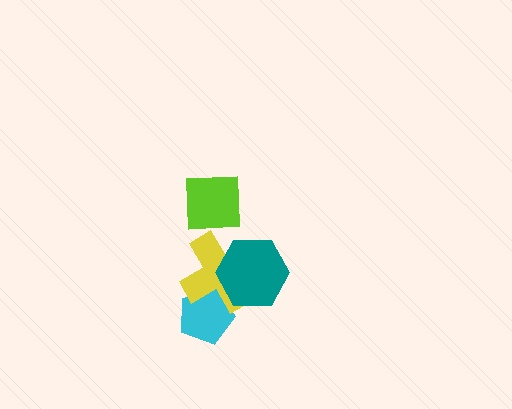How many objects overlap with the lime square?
0 objects overlap with the lime square.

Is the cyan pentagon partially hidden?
Yes, it is partially covered by another shape.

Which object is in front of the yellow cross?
The teal hexagon is in front of the yellow cross.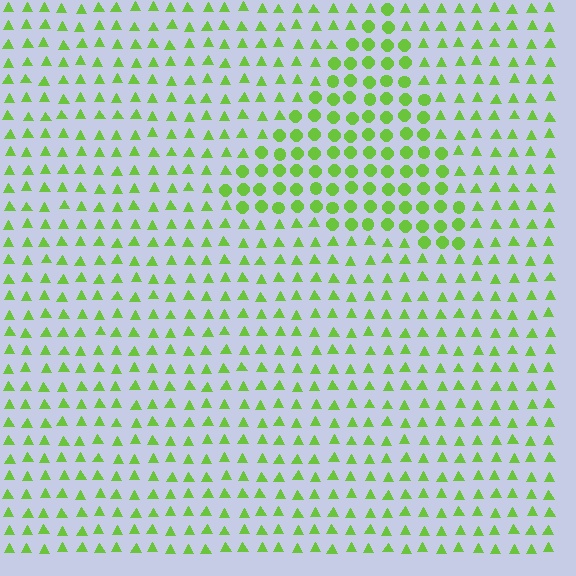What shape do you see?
I see a triangle.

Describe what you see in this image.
The image is filled with small lime elements arranged in a uniform grid. A triangle-shaped region contains circles, while the surrounding area contains triangles. The boundary is defined purely by the change in element shape.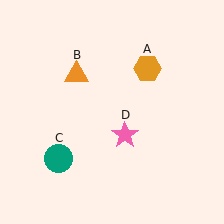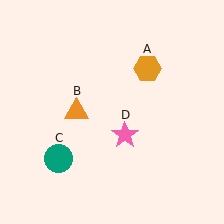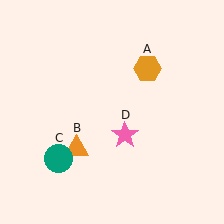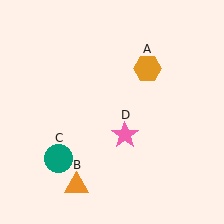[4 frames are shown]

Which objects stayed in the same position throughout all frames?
Orange hexagon (object A) and teal circle (object C) and pink star (object D) remained stationary.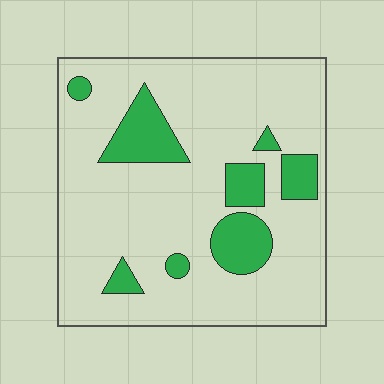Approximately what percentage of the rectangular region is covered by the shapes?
Approximately 15%.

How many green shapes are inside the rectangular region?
8.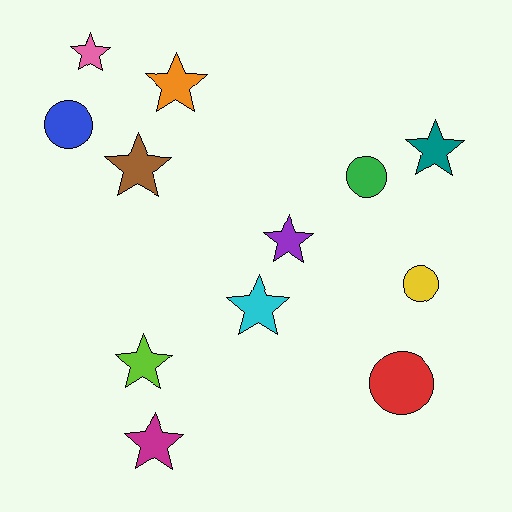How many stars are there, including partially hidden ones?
There are 8 stars.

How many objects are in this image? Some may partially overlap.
There are 12 objects.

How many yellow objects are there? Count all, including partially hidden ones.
There is 1 yellow object.